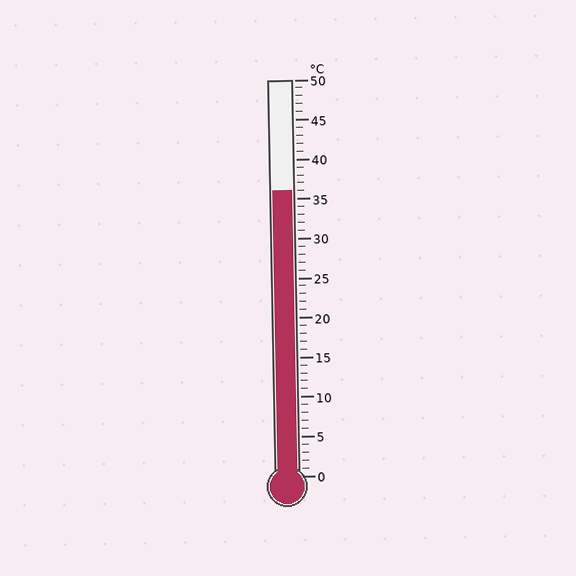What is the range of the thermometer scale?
The thermometer scale ranges from 0°C to 50°C.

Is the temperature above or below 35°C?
The temperature is above 35°C.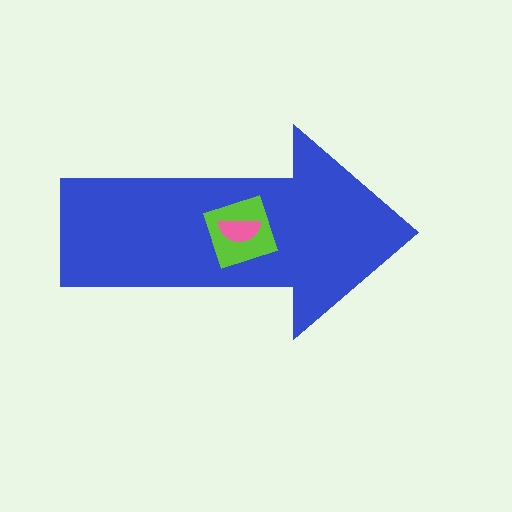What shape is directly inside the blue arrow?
The lime square.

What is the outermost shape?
The blue arrow.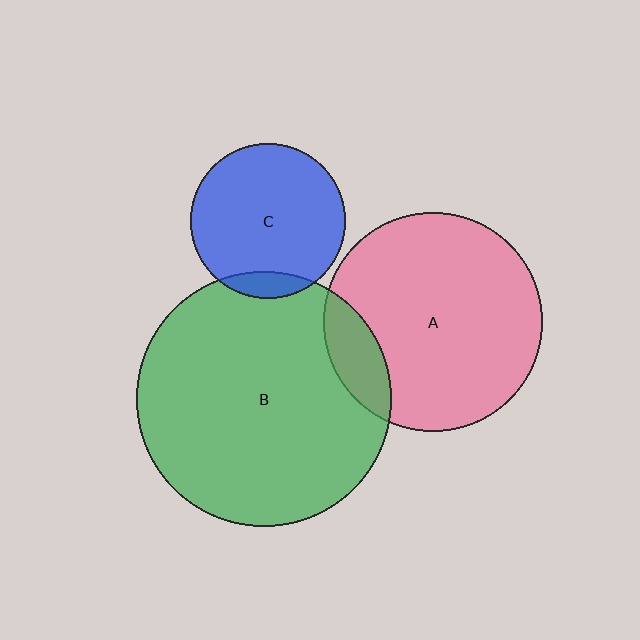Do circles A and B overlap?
Yes.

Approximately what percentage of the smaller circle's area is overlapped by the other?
Approximately 15%.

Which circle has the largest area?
Circle B (green).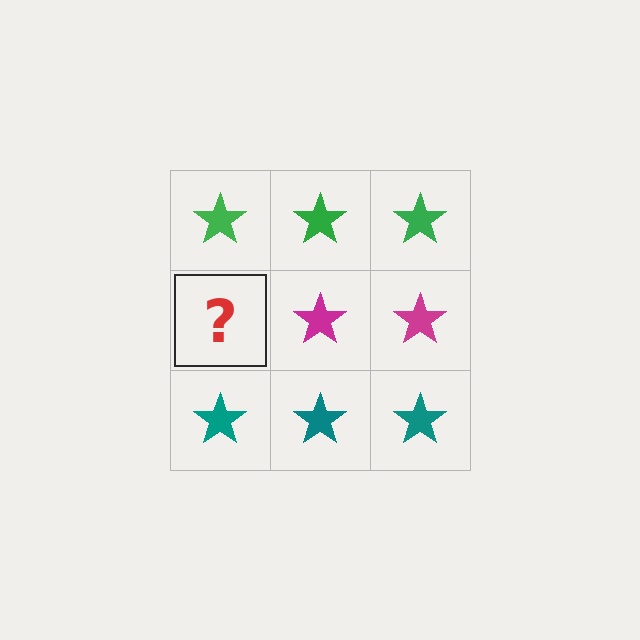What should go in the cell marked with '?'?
The missing cell should contain a magenta star.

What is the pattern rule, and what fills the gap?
The rule is that each row has a consistent color. The gap should be filled with a magenta star.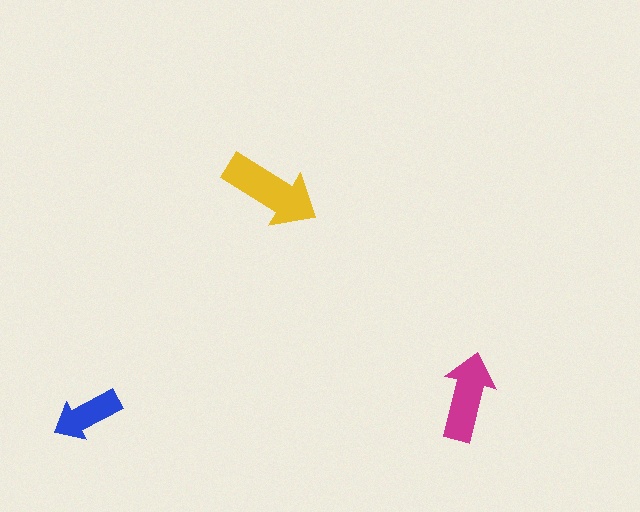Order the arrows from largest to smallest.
the yellow one, the magenta one, the blue one.